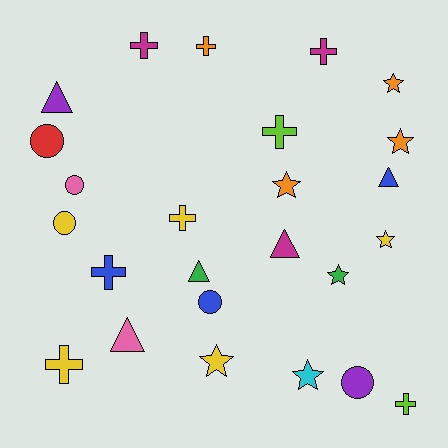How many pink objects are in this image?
There are 2 pink objects.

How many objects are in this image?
There are 25 objects.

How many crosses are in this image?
There are 8 crosses.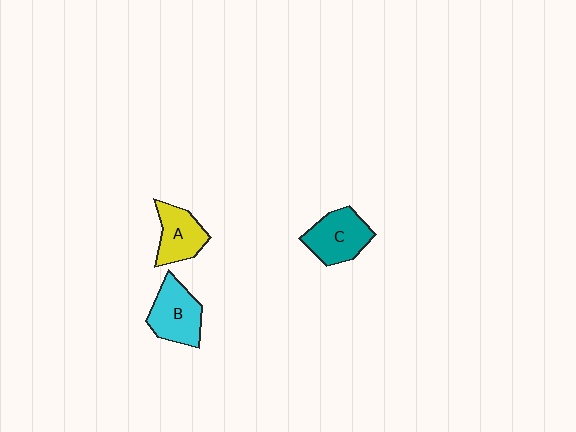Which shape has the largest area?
Shape C (teal).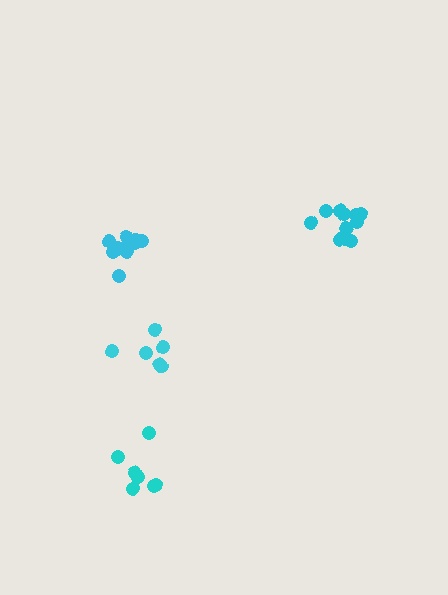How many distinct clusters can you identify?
There are 4 distinct clusters.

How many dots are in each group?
Group 1: 12 dots, Group 2: 7 dots, Group 3: 6 dots, Group 4: 11 dots (36 total).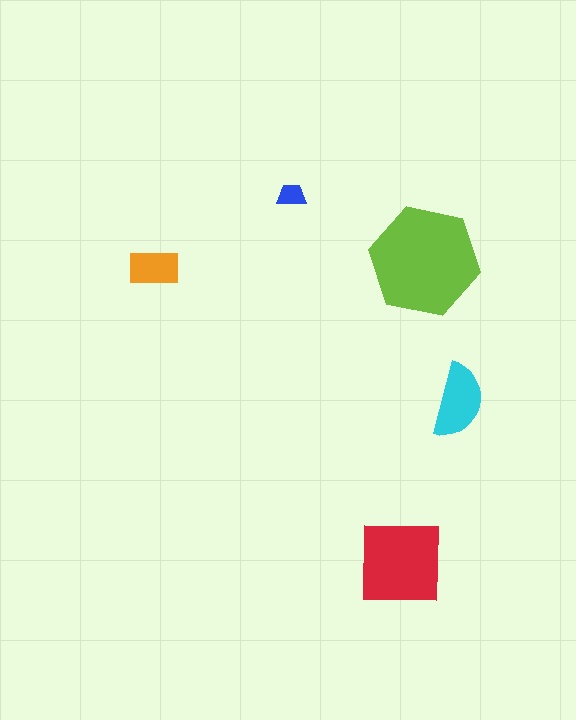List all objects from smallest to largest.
The blue trapezoid, the orange rectangle, the cyan semicircle, the red square, the lime hexagon.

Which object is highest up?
The blue trapezoid is topmost.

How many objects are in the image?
There are 5 objects in the image.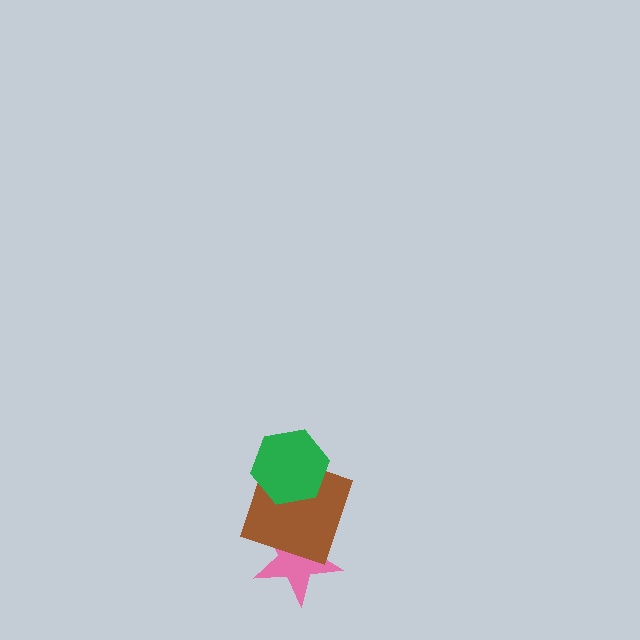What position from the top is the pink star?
The pink star is 3rd from the top.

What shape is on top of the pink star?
The brown square is on top of the pink star.